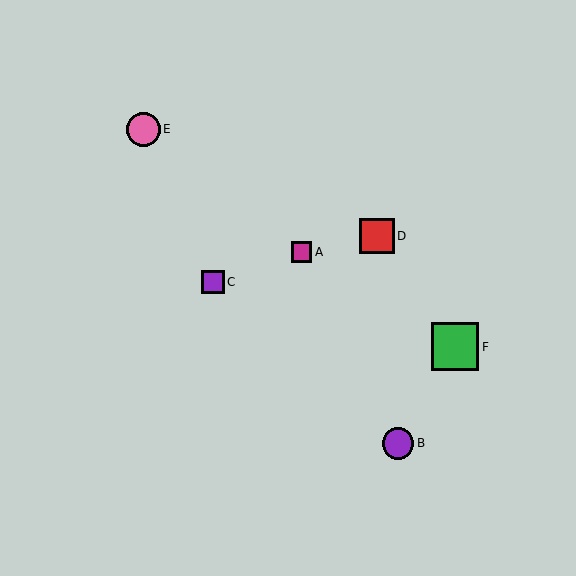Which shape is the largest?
The green square (labeled F) is the largest.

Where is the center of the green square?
The center of the green square is at (455, 347).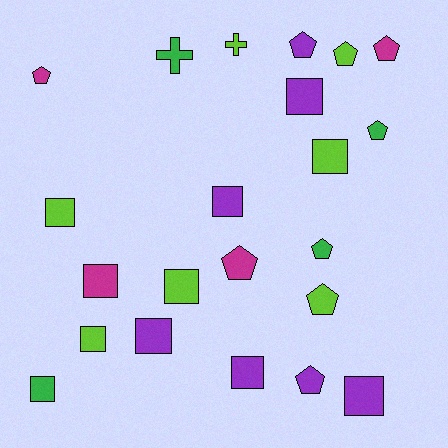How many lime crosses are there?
There is 1 lime cross.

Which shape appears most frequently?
Square, with 11 objects.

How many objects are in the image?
There are 22 objects.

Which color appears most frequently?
Lime, with 7 objects.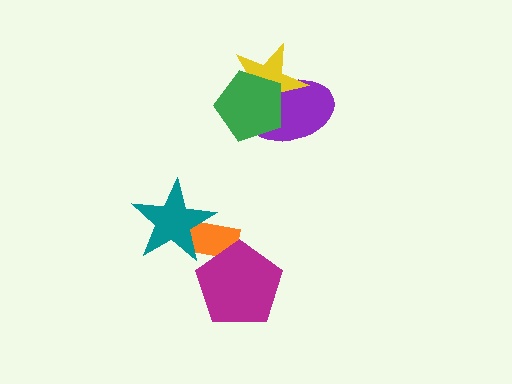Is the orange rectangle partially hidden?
Yes, it is partially covered by another shape.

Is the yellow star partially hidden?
Yes, it is partially covered by another shape.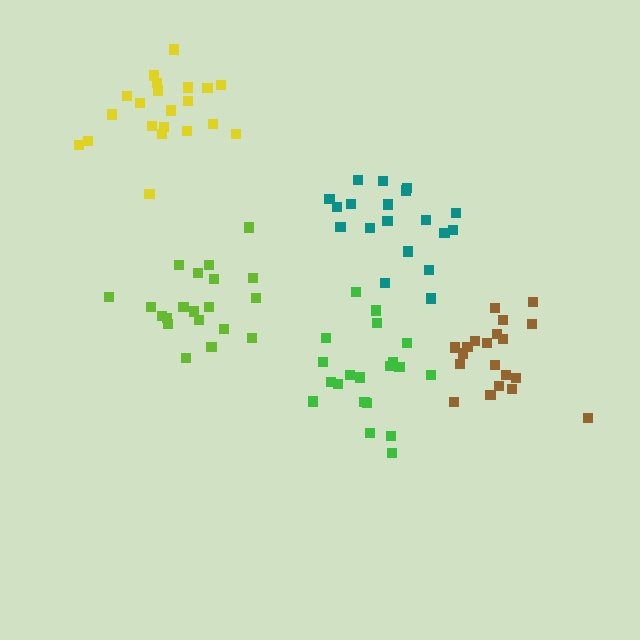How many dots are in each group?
Group 1: 20 dots, Group 2: 20 dots, Group 3: 19 dots, Group 4: 20 dots, Group 5: 21 dots (100 total).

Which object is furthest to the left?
The yellow cluster is leftmost.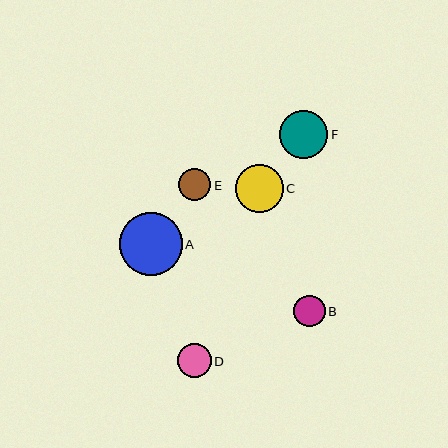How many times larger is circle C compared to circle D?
Circle C is approximately 1.5 times the size of circle D.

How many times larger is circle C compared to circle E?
Circle C is approximately 1.5 times the size of circle E.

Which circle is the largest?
Circle A is the largest with a size of approximately 62 pixels.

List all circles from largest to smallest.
From largest to smallest: A, C, F, D, E, B.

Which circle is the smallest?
Circle B is the smallest with a size of approximately 32 pixels.